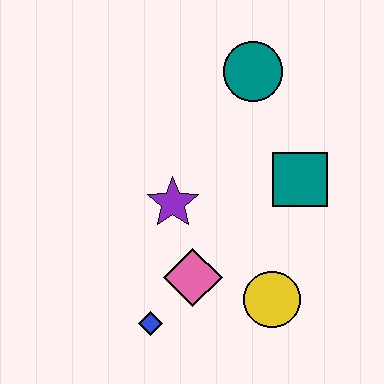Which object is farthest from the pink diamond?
The teal circle is farthest from the pink diamond.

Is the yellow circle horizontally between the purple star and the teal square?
Yes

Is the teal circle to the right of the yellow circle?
No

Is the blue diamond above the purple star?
No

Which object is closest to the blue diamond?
The pink diamond is closest to the blue diamond.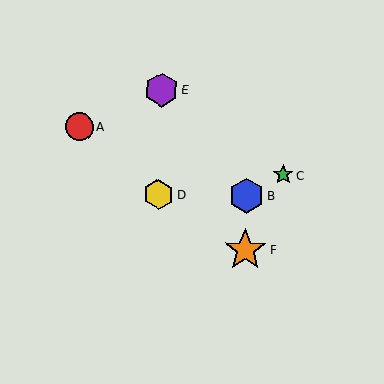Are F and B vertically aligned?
Yes, both are at x≈246.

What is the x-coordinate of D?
Object D is at x≈158.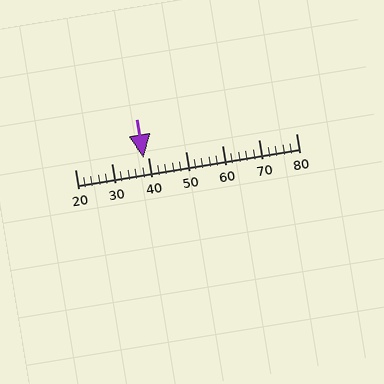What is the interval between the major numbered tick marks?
The major tick marks are spaced 10 units apart.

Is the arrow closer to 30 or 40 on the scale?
The arrow is closer to 40.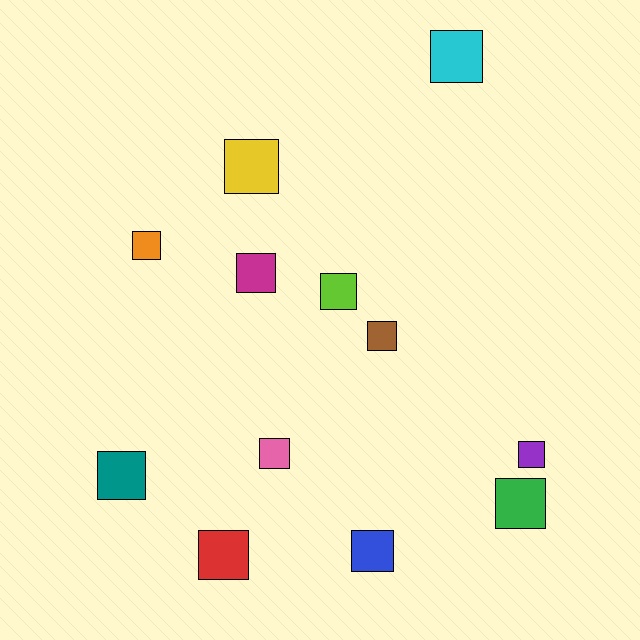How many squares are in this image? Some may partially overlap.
There are 12 squares.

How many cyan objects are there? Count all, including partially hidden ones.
There is 1 cyan object.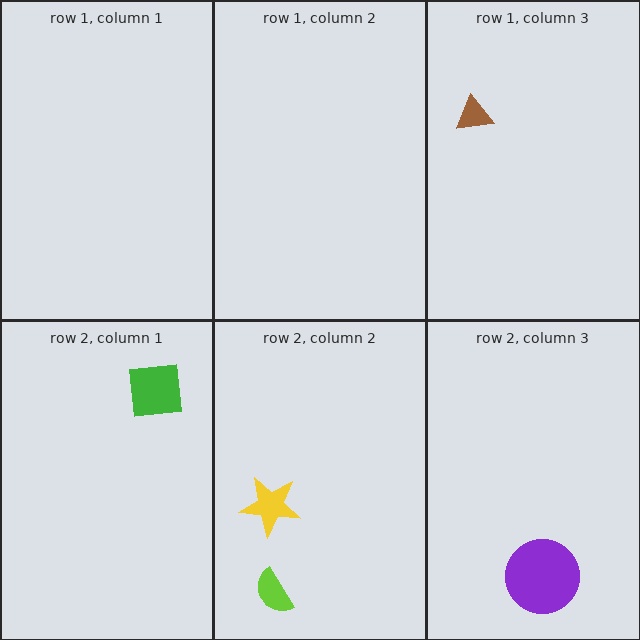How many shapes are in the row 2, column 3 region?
1.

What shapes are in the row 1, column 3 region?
The brown triangle.